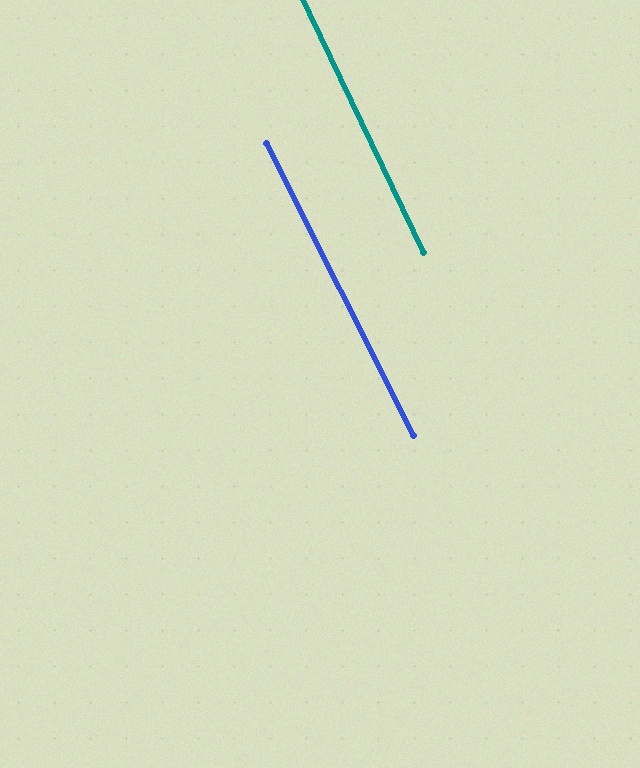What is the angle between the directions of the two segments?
Approximately 1 degree.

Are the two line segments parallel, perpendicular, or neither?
Parallel — their directions differ by only 1.2°.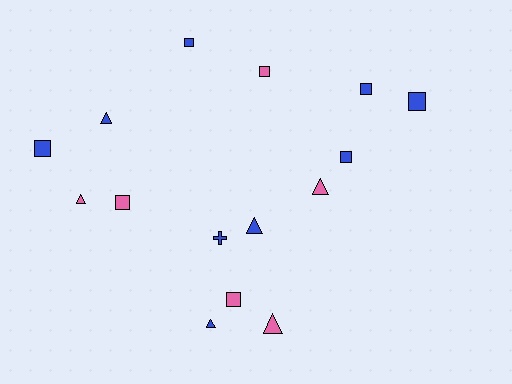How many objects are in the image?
There are 15 objects.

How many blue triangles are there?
There are 3 blue triangles.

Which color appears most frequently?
Blue, with 9 objects.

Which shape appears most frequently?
Square, with 8 objects.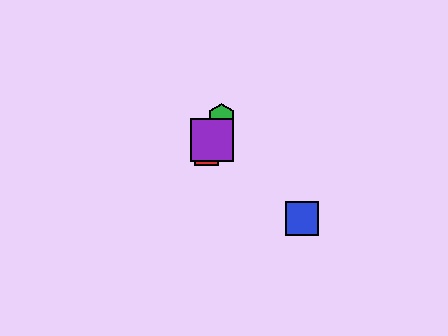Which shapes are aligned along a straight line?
The red square, the green hexagon, the yellow square, the purple square are aligned along a straight line.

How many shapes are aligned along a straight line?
4 shapes (the red square, the green hexagon, the yellow square, the purple square) are aligned along a straight line.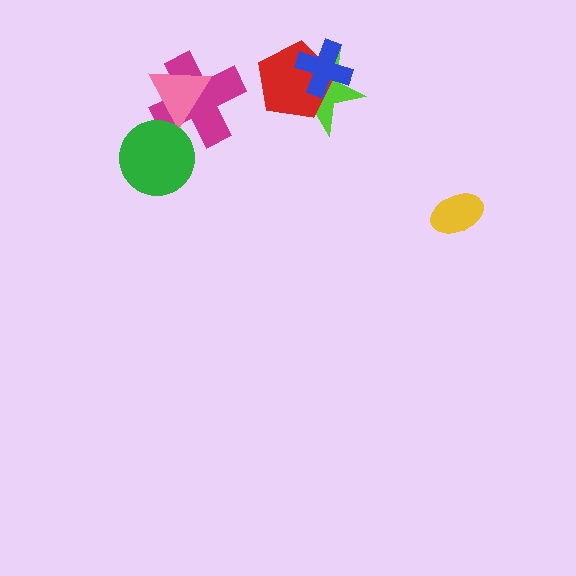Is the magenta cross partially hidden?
Yes, it is partially covered by another shape.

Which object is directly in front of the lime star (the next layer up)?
The red pentagon is directly in front of the lime star.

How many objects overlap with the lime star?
2 objects overlap with the lime star.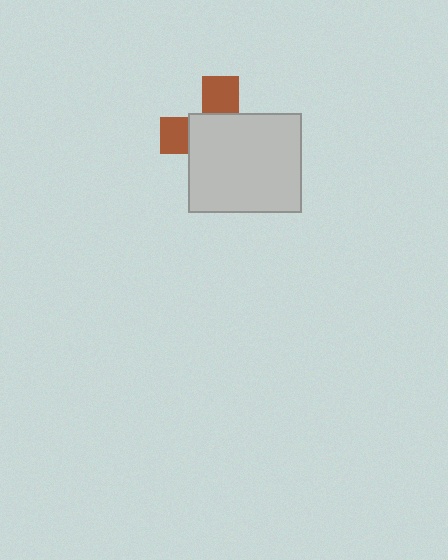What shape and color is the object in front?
The object in front is a light gray rectangle.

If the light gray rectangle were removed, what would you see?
You would see the complete brown cross.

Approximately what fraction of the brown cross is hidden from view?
Roughly 68% of the brown cross is hidden behind the light gray rectangle.